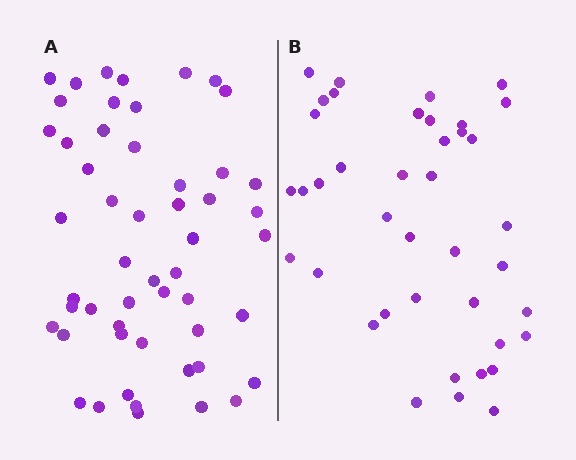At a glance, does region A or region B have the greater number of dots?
Region A (the left region) has more dots.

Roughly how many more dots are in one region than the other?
Region A has roughly 12 or so more dots than region B.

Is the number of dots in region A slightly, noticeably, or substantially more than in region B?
Region A has noticeably more, but not dramatically so. The ratio is roughly 1.3 to 1.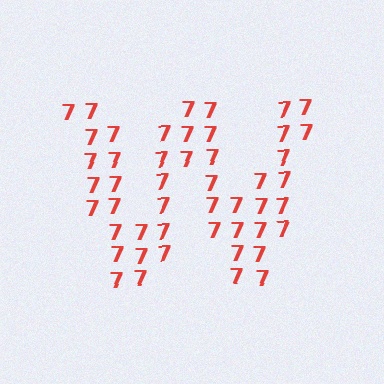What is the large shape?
The large shape is the letter W.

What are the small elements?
The small elements are digit 7's.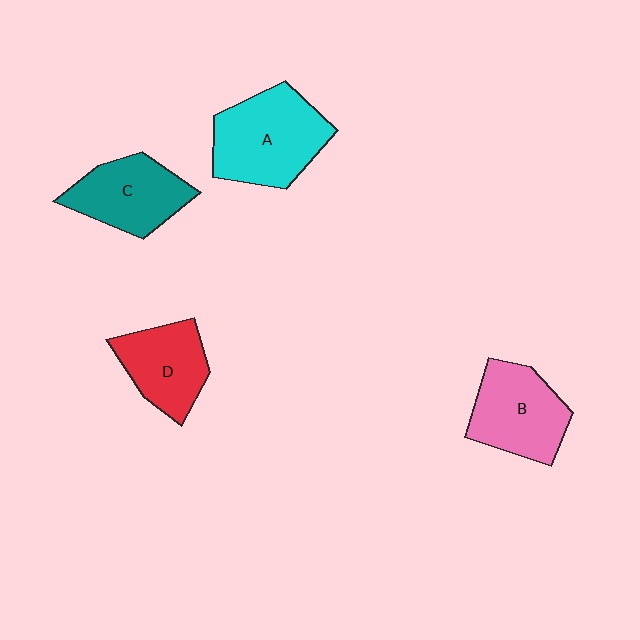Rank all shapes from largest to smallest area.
From largest to smallest: A (cyan), B (pink), C (teal), D (red).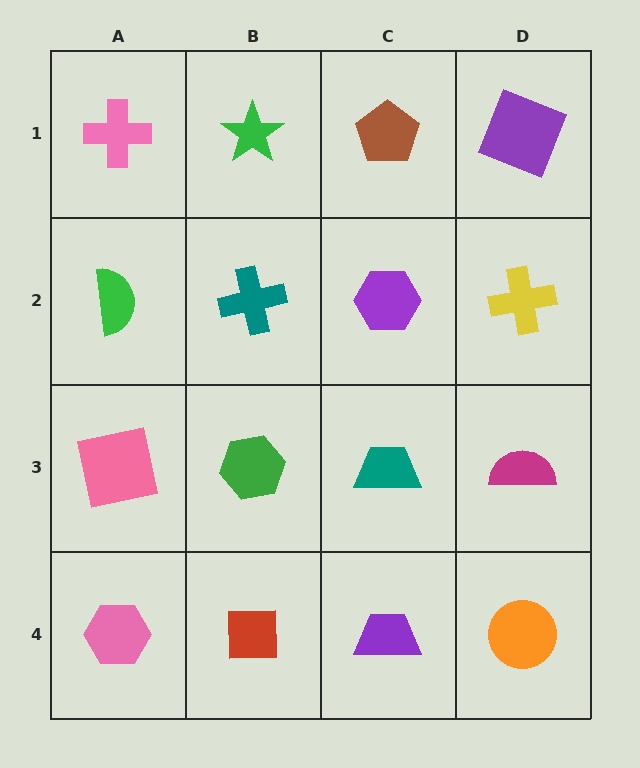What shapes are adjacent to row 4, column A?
A pink square (row 3, column A), a red square (row 4, column B).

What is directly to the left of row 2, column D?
A purple hexagon.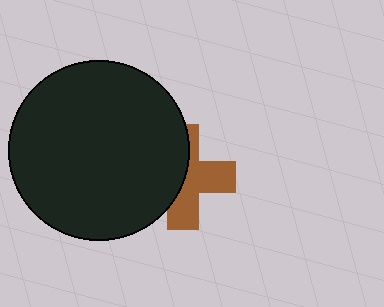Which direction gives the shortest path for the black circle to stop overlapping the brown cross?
Moving left gives the shortest separation.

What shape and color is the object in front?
The object in front is a black circle.